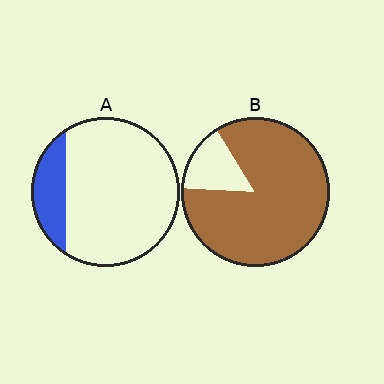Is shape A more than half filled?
No.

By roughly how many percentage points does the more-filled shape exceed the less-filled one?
By roughly 65 percentage points (B over A).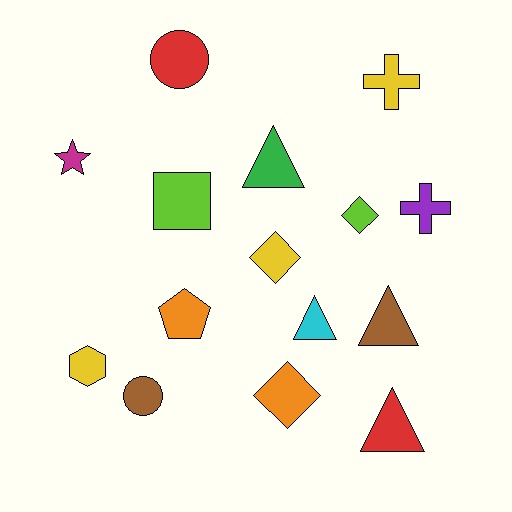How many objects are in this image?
There are 15 objects.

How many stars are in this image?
There is 1 star.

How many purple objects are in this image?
There is 1 purple object.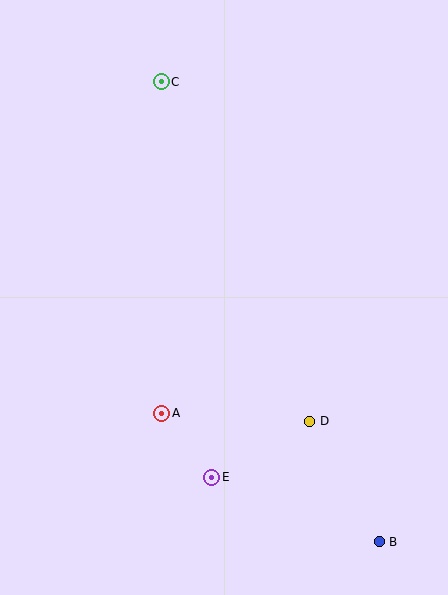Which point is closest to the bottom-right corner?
Point B is closest to the bottom-right corner.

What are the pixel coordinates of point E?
Point E is at (212, 477).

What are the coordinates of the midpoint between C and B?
The midpoint between C and B is at (270, 312).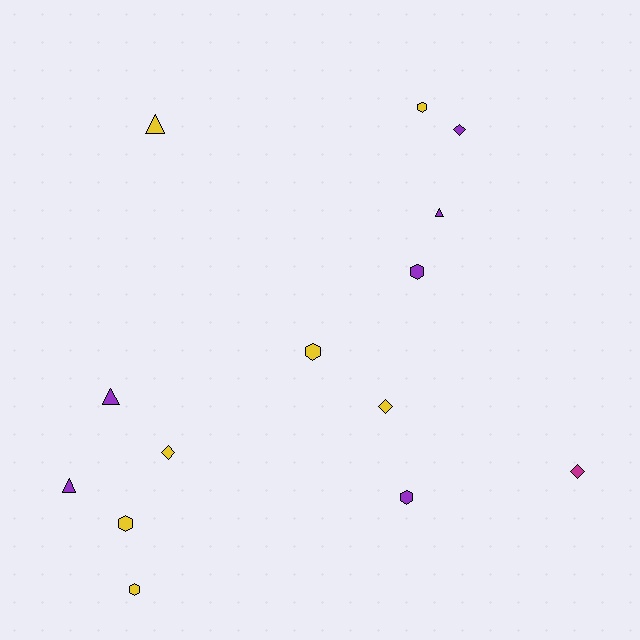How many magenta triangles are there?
There are no magenta triangles.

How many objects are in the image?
There are 14 objects.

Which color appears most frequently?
Yellow, with 7 objects.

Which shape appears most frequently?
Hexagon, with 6 objects.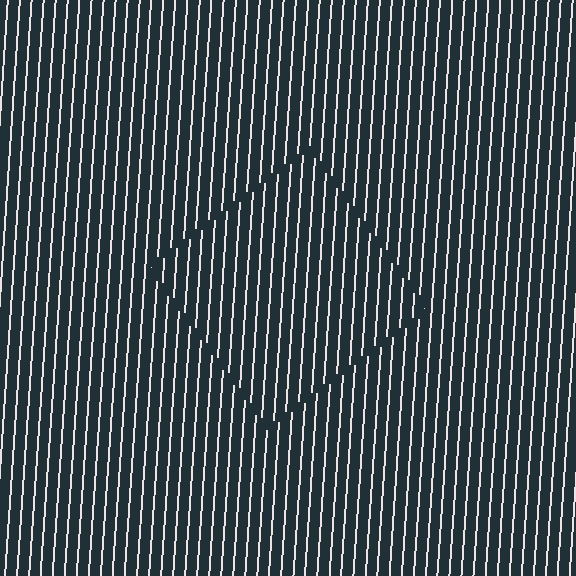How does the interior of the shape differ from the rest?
The interior of the shape contains the same grating, shifted by half a period — the contour is defined by the phase discontinuity where line-ends from the inner and outer gratings abut.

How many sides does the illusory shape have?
4 sides — the line-ends trace a square.